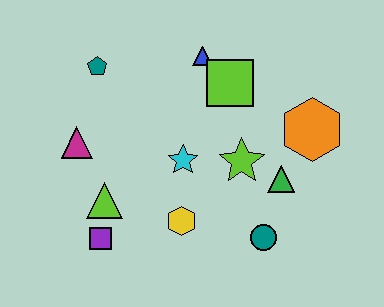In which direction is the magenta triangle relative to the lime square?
The magenta triangle is to the left of the lime square.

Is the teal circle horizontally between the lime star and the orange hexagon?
Yes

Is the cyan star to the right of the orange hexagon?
No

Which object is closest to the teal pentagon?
The magenta triangle is closest to the teal pentagon.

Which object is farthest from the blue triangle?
The purple square is farthest from the blue triangle.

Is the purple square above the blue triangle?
No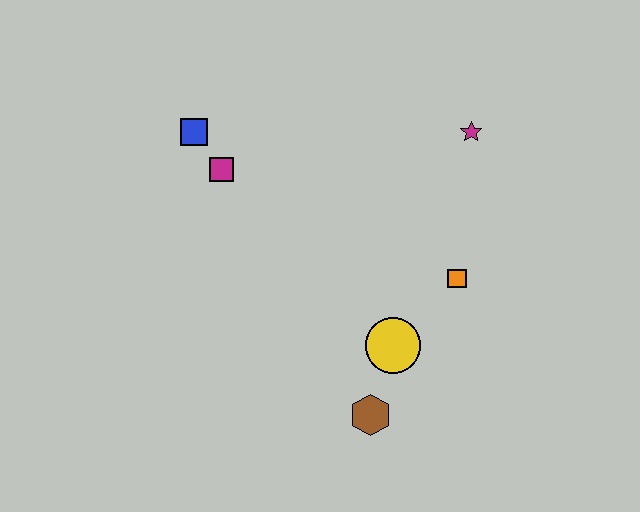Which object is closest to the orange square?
The yellow circle is closest to the orange square.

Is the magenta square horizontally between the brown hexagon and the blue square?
Yes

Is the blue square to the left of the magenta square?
Yes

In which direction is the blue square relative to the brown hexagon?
The blue square is above the brown hexagon.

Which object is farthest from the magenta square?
The brown hexagon is farthest from the magenta square.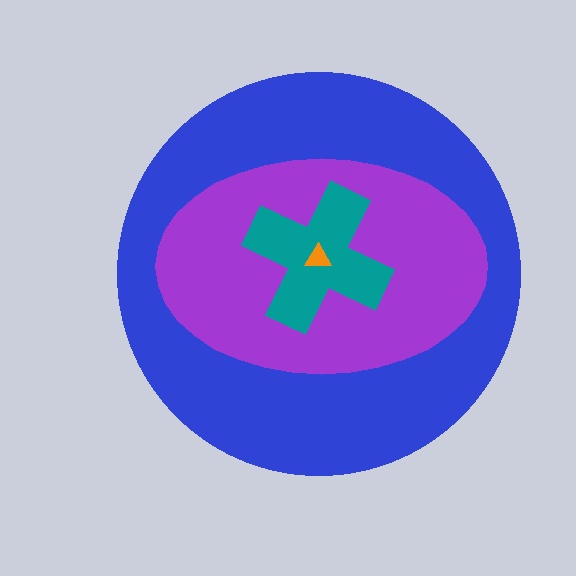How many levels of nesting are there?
4.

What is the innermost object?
The orange triangle.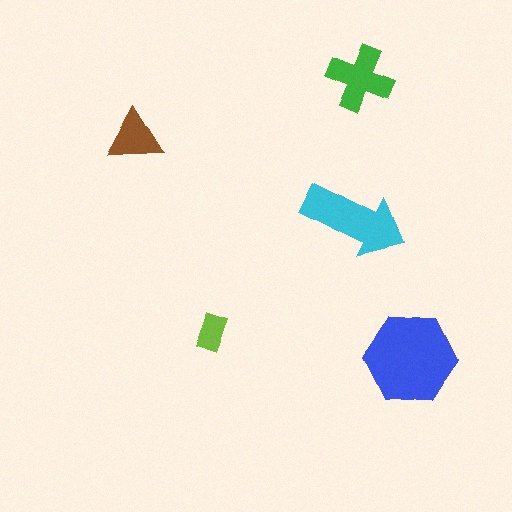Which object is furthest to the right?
The blue hexagon is rightmost.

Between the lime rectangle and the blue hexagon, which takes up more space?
The blue hexagon.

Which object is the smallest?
The lime rectangle.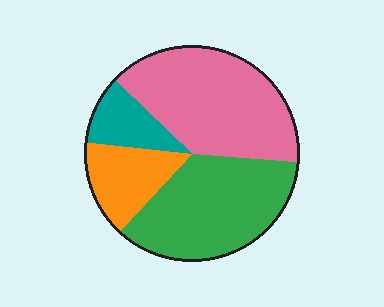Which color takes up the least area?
Teal, at roughly 10%.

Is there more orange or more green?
Green.